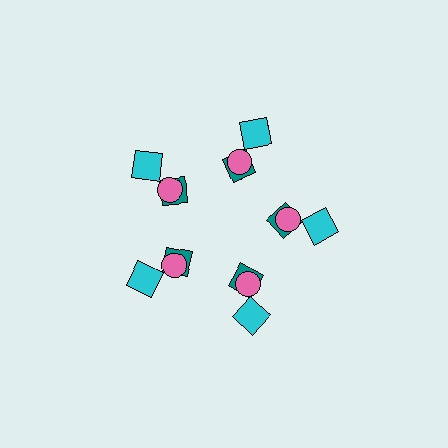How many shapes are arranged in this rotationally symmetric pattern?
There are 15 shapes, arranged in 5 groups of 3.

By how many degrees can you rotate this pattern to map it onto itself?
The pattern maps onto itself every 72 degrees of rotation.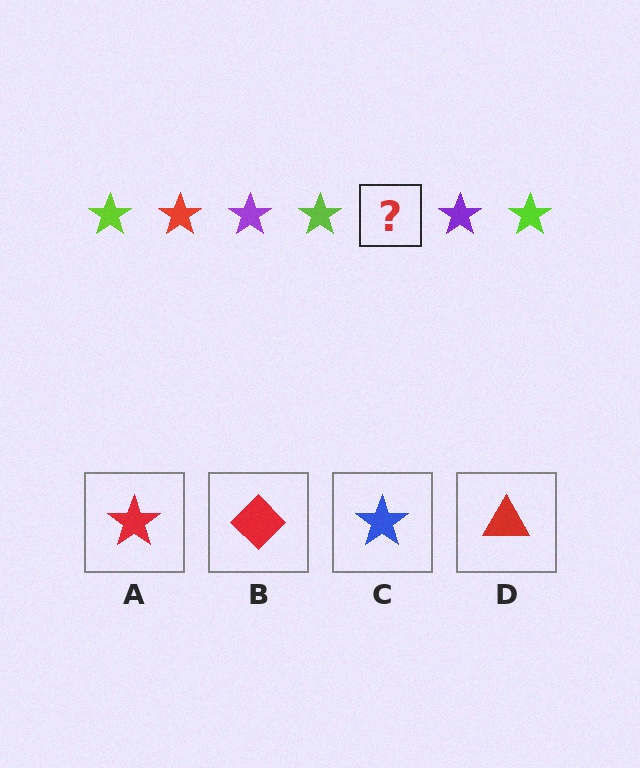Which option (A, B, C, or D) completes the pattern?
A.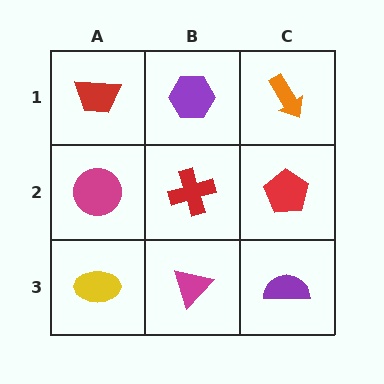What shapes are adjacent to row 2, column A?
A red trapezoid (row 1, column A), a yellow ellipse (row 3, column A), a red cross (row 2, column B).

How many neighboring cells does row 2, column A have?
3.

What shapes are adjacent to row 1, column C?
A red pentagon (row 2, column C), a purple hexagon (row 1, column B).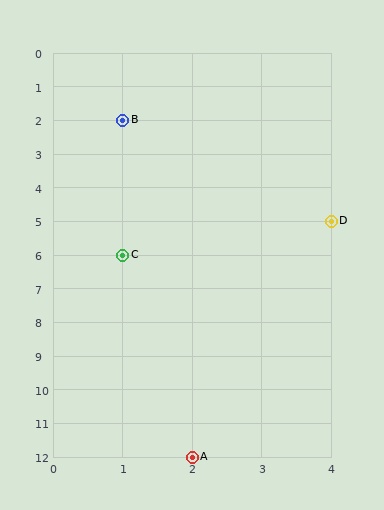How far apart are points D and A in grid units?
Points D and A are 2 columns and 7 rows apart (about 7.3 grid units diagonally).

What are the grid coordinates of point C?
Point C is at grid coordinates (1, 6).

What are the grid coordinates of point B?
Point B is at grid coordinates (1, 2).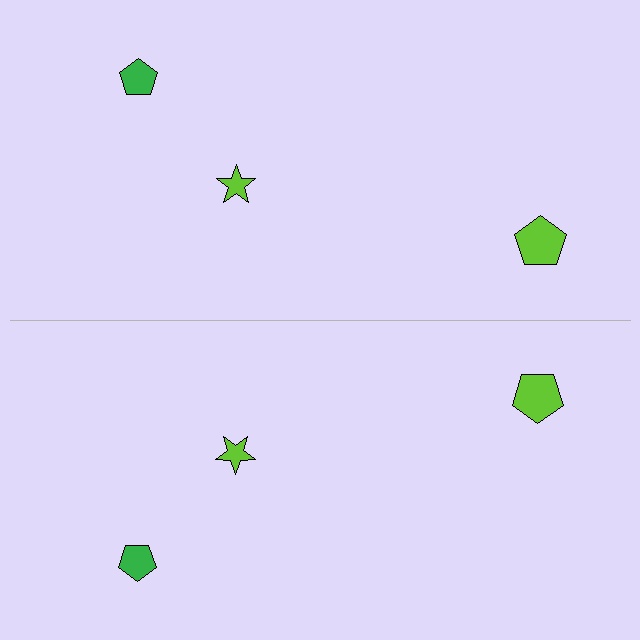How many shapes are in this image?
There are 6 shapes in this image.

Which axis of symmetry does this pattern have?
The pattern has a horizontal axis of symmetry running through the center of the image.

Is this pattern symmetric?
Yes, this pattern has bilateral (reflection) symmetry.